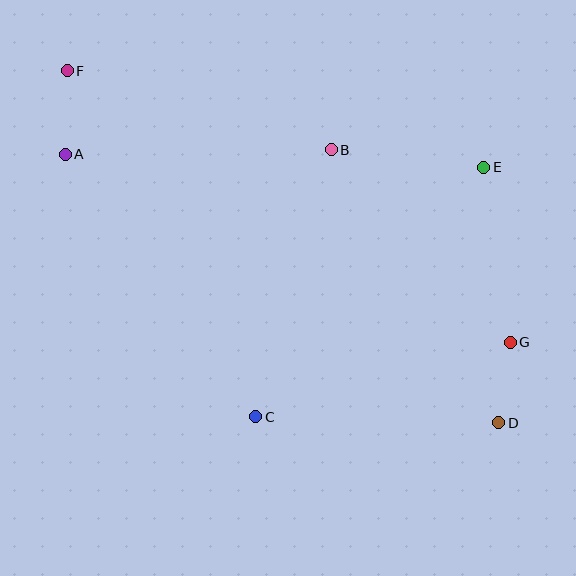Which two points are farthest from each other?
Points D and F are farthest from each other.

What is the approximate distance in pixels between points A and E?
The distance between A and E is approximately 419 pixels.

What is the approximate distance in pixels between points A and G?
The distance between A and G is approximately 483 pixels.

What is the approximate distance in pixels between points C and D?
The distance between C and D is approximately 243 pixels.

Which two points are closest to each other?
Points D and G are closest to each other.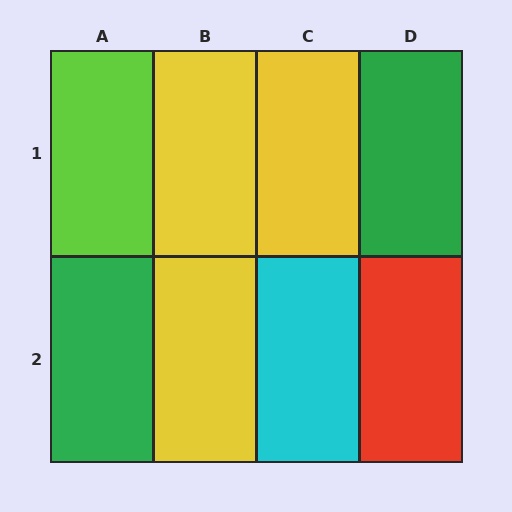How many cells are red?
1 cell is red.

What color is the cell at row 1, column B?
Yellow.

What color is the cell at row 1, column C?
Yellow.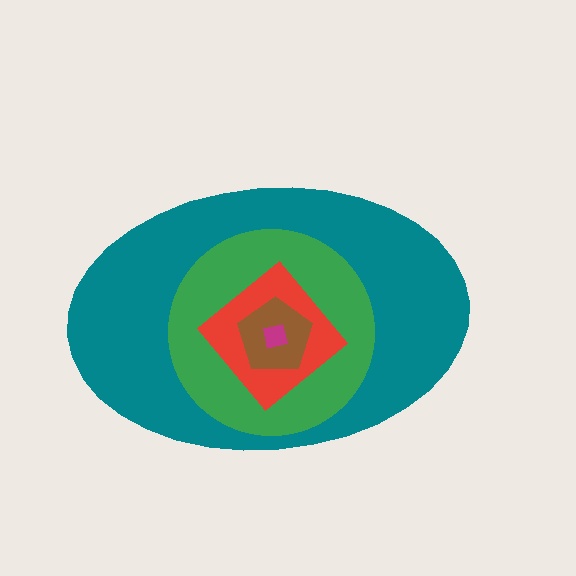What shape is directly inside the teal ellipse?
The green circle.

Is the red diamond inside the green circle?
Yes.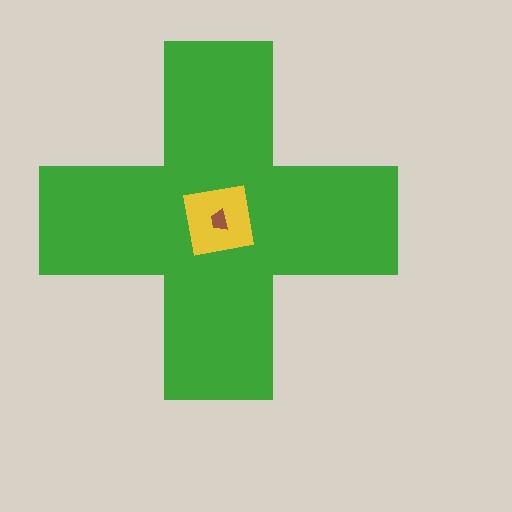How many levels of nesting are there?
3.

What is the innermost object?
The brown trapezoid.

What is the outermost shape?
The green cross.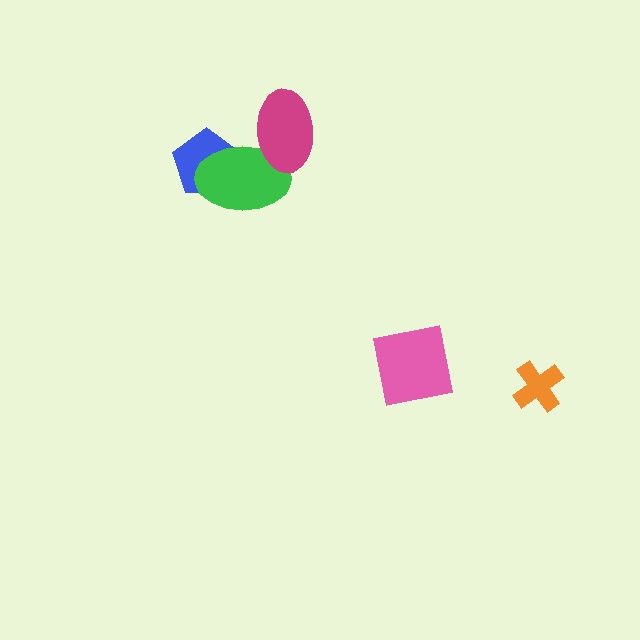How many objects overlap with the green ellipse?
2 objects overlap with the green ellipse.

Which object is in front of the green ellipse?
The magenta ellipse is in front of the green ellipse.